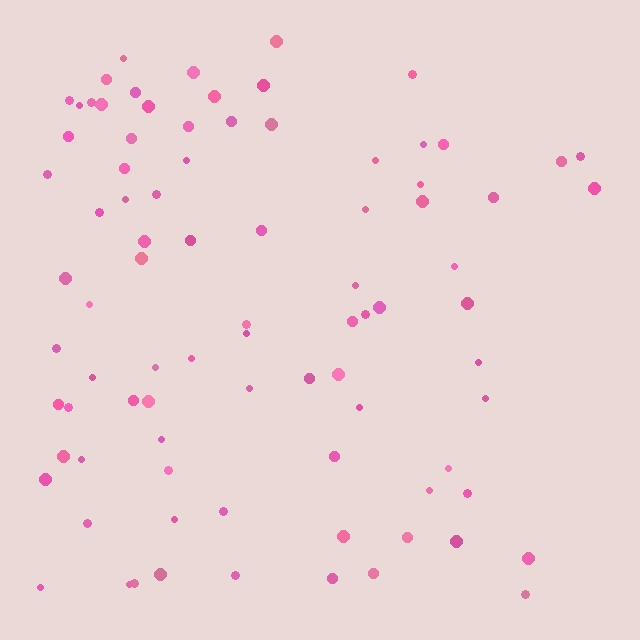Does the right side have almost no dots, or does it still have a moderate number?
Still a moderate number, just noticeably fewer than the left.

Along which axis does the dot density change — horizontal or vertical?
Horizontal.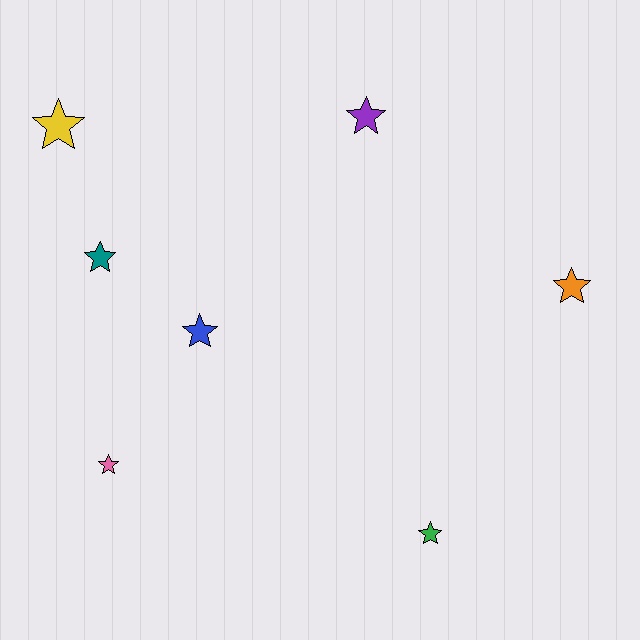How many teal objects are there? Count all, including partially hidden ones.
There is 1 teal object.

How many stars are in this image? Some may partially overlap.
There are 7 stars.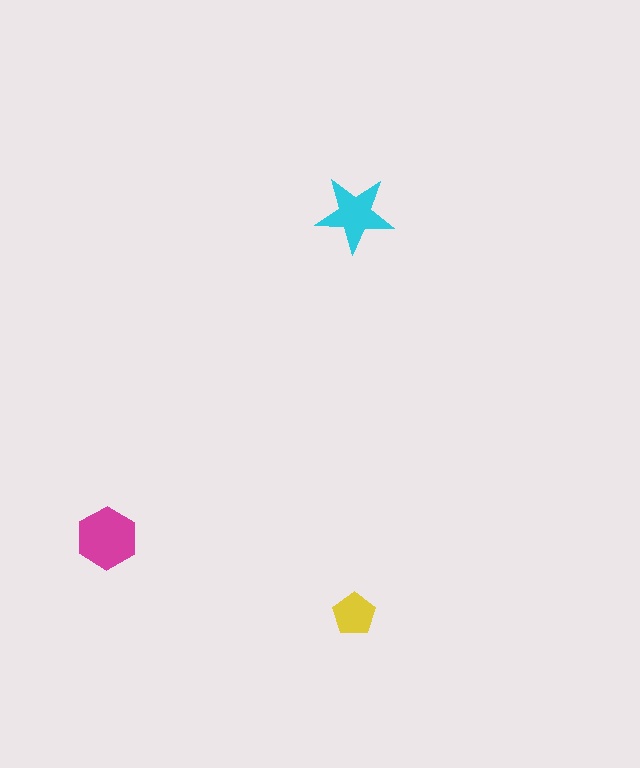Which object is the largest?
The magenta hexagon.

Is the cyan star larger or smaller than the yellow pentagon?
Larger.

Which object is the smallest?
The yellow pentagon.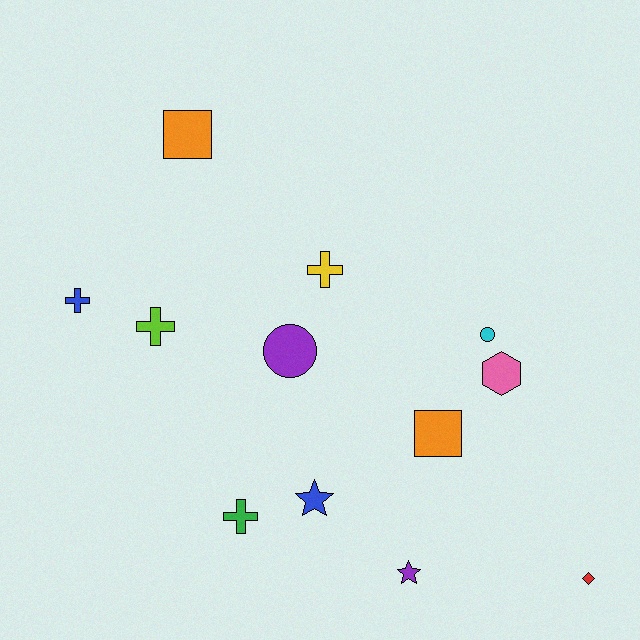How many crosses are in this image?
There are 4 crosses.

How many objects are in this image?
There are 12 objects.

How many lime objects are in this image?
There is 1 lime object.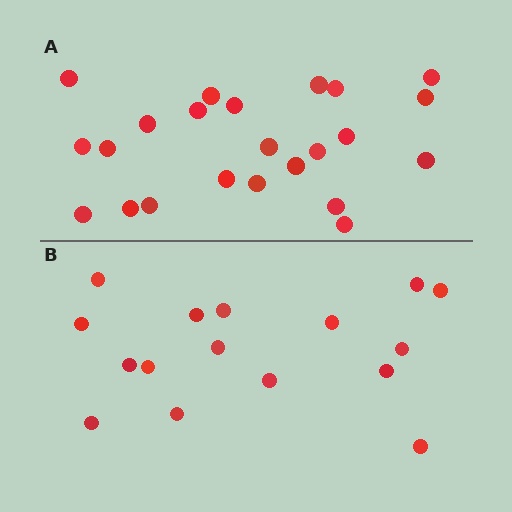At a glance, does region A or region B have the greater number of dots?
Region A (the top region) has more dots.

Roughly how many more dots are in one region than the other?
Region A has roughly 8 or so more dots than region B.